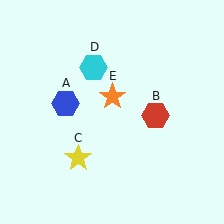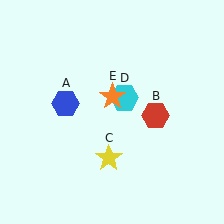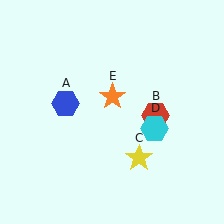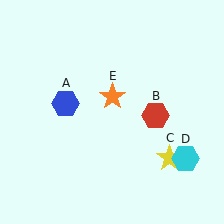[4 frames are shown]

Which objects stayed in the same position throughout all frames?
Blue hexagon (object A) and red hexagon (object B) and orange star (object E) remained stationary.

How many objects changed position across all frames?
2 objects changed position: yellow star (object C), cyan hexagon (object D).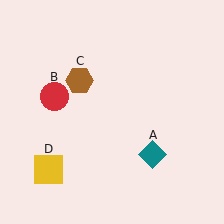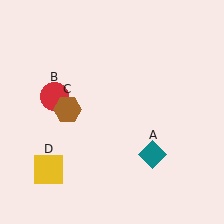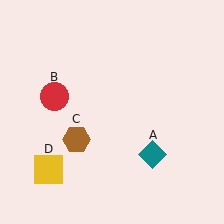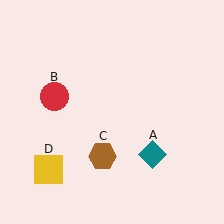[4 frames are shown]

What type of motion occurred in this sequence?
The brown hexagon (object C) rotated counterclockwise around the center of the scene.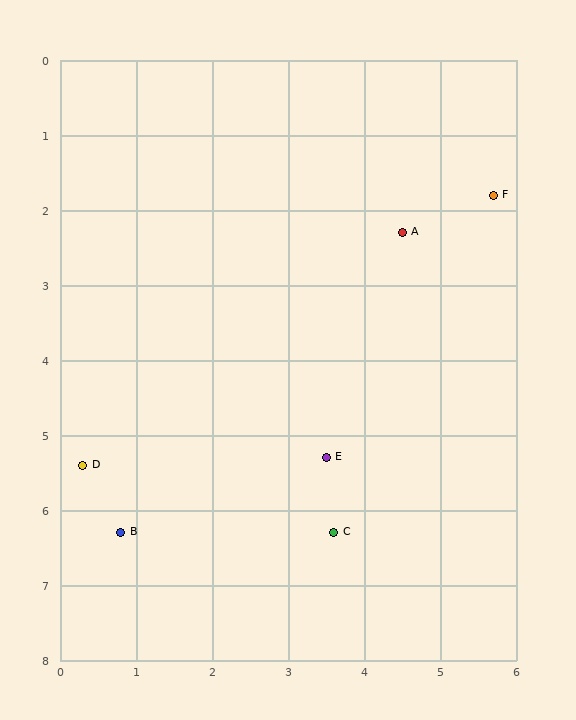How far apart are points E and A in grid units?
Points E and A are about 3.2 grid units apart.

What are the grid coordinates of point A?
Point A is at approximately (4.5, 2.3).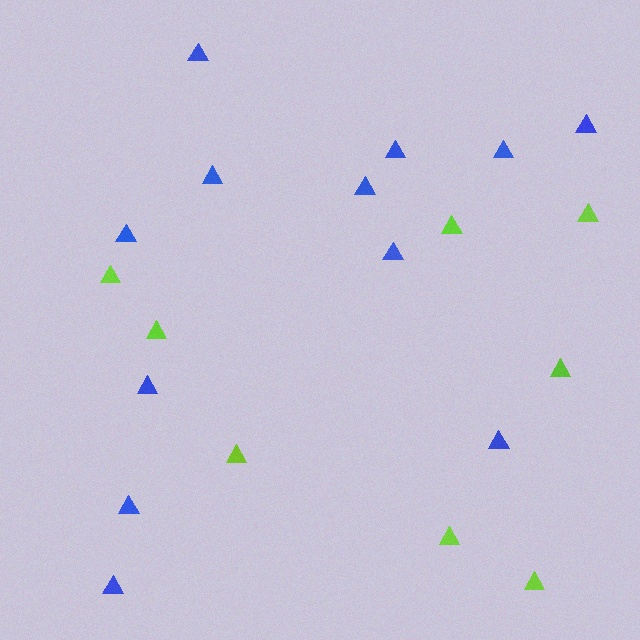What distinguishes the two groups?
There are 2 groups: one group of lime triangles (8) and one group of blue triangles (12).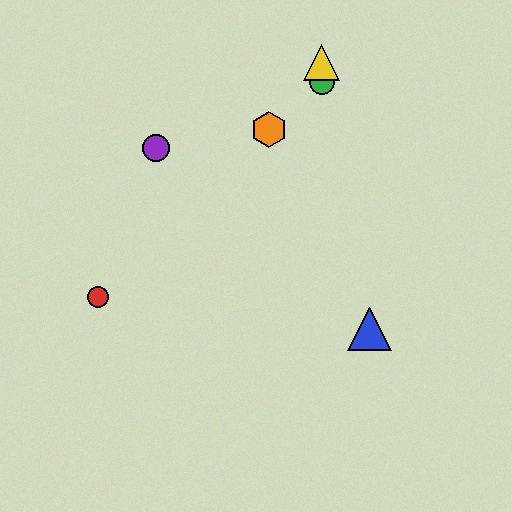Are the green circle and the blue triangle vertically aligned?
No, the green circle is at x≈322 and the blue triangle is at x≈370.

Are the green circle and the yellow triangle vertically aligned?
Yes, both are at x≈322.